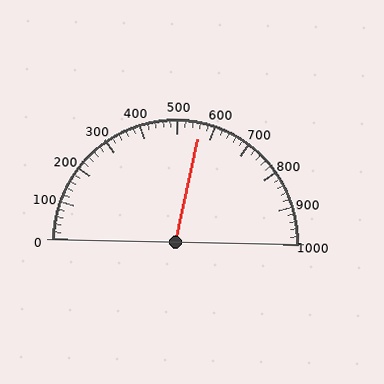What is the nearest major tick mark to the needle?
The nearest major tick mark is 600.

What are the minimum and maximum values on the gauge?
The gauge ranges from 0 to 1000.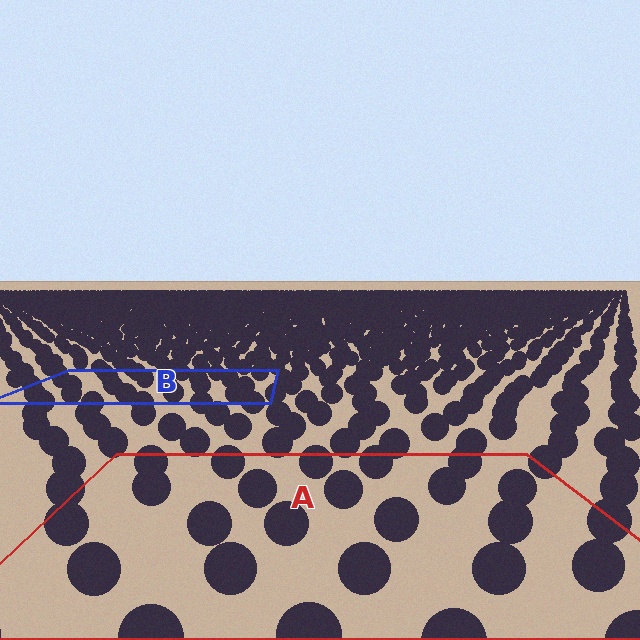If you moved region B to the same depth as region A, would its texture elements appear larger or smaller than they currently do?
They would appear larger. At a closer depth, the same texture elements are projected at a bigger on-screen size.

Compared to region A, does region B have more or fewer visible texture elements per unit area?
Region B has more texture elements per unit area — they are packed more densely because it is farther away.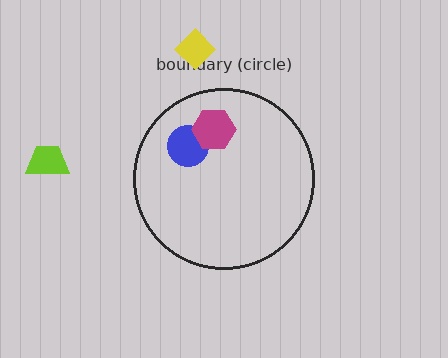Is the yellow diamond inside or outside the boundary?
Outside.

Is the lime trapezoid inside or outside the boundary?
Outside.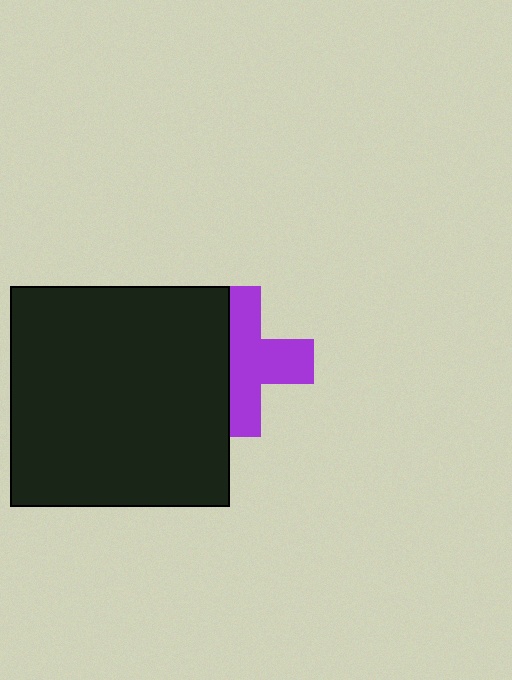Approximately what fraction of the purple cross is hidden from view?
Roughly 38% of the purple cross is hidden behind the black square.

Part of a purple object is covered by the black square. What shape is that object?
It is a cross.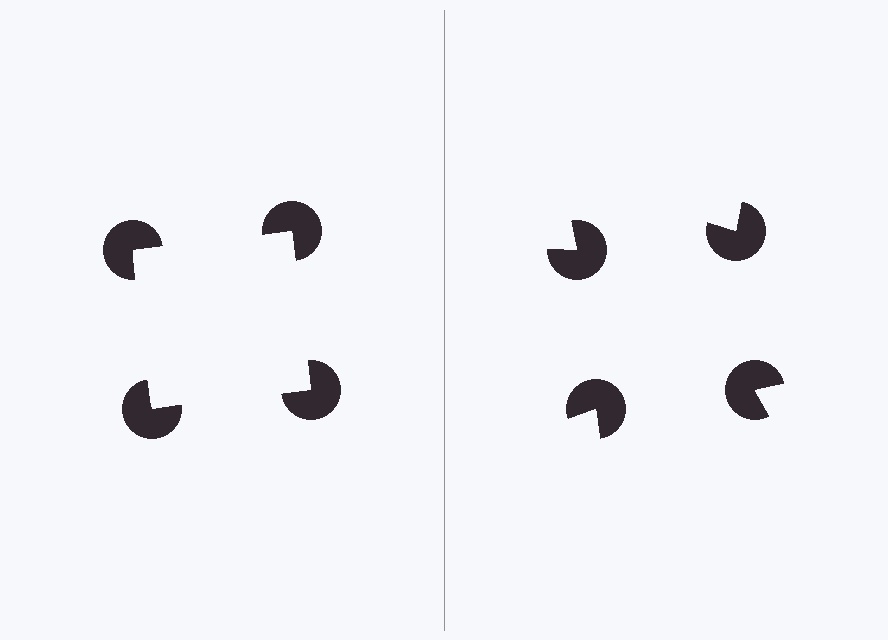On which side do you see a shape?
An illusory square appears on the left side. On the right side the wedge cuts are rotated, so no coherent shape forms.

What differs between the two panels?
The pac-man discs are positioned identically on both sides; only the wedge orientations differ. On the left they align to a square; on the right they are misaligned.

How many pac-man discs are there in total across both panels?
8 — 4 on each side.